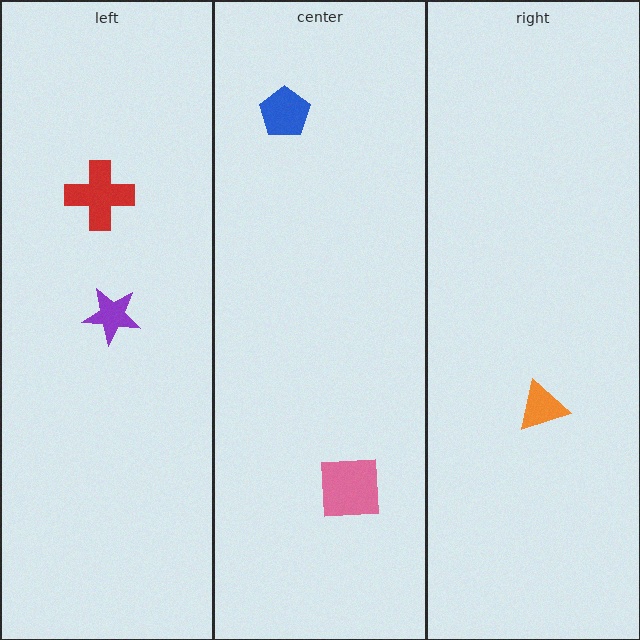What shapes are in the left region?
The red cross, the purple star.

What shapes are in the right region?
The orange triangle.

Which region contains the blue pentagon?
The center region.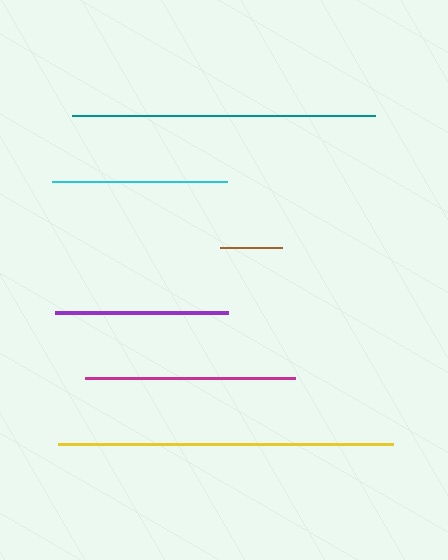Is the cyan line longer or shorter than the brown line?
The cyan line is longer than the brown line.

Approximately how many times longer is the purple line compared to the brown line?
The purple line is approximately 2.8 times the length of the brown line.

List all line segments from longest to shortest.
From longest to shortest: yellow, teal, magenta, cyan, purple, brown.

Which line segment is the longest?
The yellow line is the longest at approximately 335 pixels.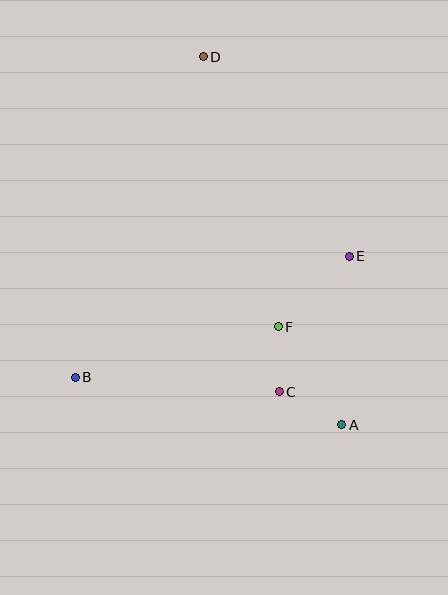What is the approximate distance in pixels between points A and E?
The distance between A and E is approximately 168 pixels.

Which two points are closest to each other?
Points C and F are closest to each other.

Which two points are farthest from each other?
Points A and D are farthest from each other.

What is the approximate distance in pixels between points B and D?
The distance between B and D is approximately 345 pixels.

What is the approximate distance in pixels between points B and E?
The distance between B and E is approximately 299 pixels.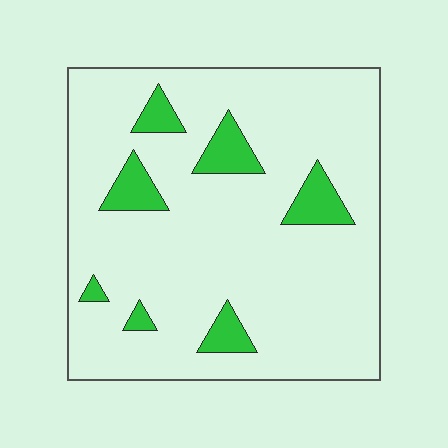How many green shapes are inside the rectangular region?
7.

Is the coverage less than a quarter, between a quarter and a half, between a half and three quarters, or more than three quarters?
Less than a quarter.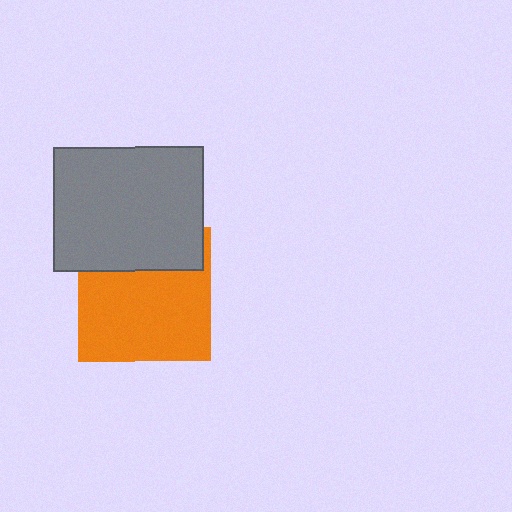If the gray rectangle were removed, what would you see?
You would see the complete orange square.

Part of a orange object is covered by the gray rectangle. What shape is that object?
It is a square.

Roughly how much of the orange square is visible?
Most of it is visible (roughly 69%).